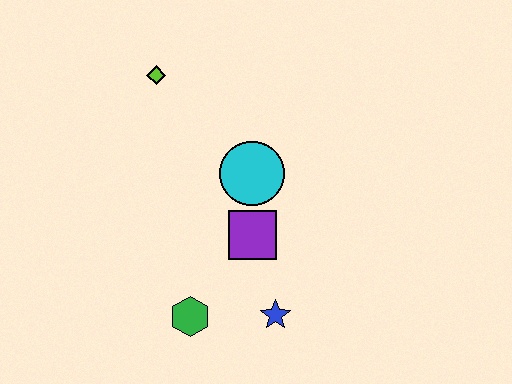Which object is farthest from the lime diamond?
The blue star is farthest from the lime diamond.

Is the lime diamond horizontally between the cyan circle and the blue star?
No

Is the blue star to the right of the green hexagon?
Yes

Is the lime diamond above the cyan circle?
Yes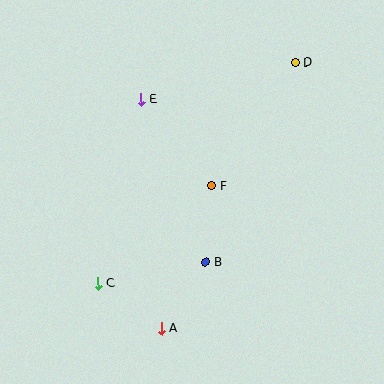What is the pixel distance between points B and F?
The distance between B and F is 76 pixels.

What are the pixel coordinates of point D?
Point D is at (295, 63).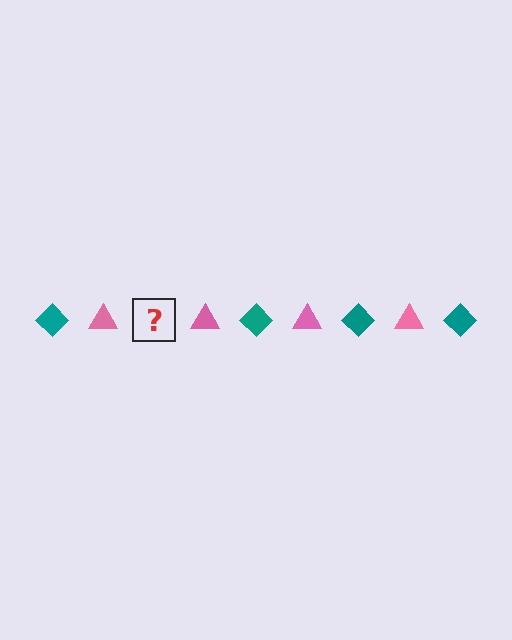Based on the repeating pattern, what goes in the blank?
The blank should be a teal diamond.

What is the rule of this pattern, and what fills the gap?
The rule is that the pattern alternates between teal diamond and pink triangle. The gap should be filled with a teal diamond.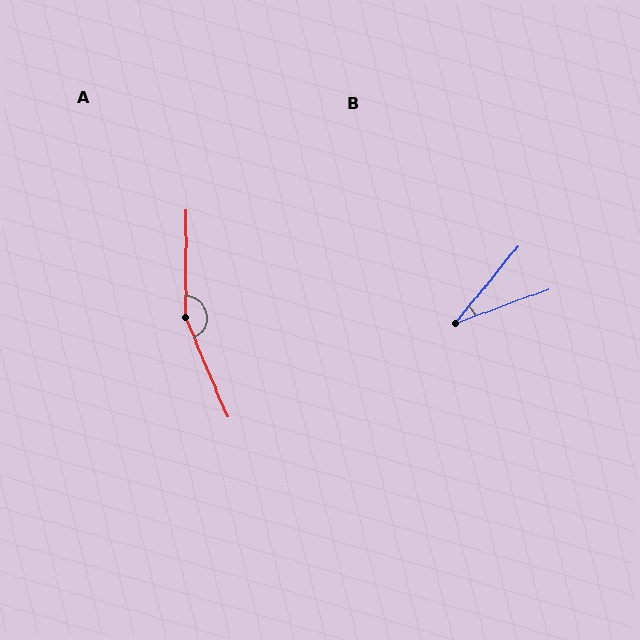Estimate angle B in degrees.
Approximately 31 degrees.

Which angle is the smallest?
B, at approximately 31 degrees.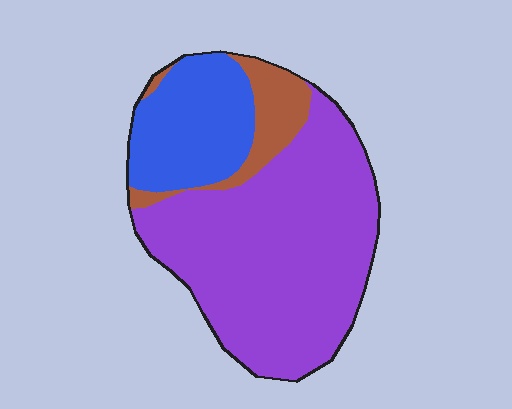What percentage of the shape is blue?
Blue covers about 25% of the shape.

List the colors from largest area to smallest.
From largest to smallest: purple, blue, brown.